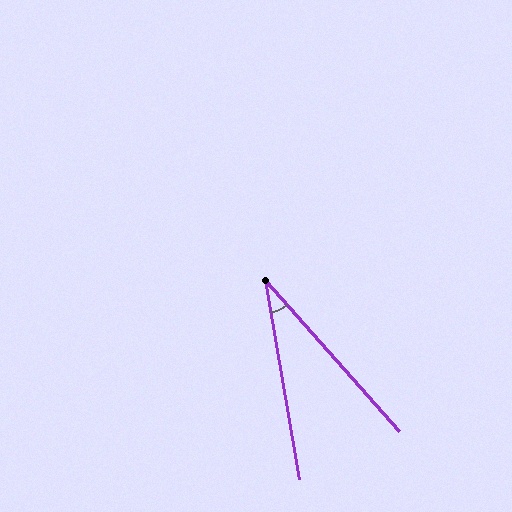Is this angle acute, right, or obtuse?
It is acute.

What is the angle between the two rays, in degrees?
Approximately 32 degrees.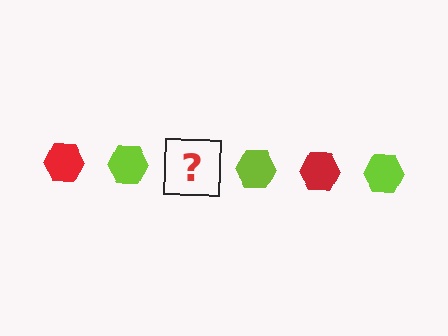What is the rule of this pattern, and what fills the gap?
The rule is that the pattern cycles through red, lime hexagons. The gap should be filled with a red hexagon.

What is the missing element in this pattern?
The missing element is a red hexagon.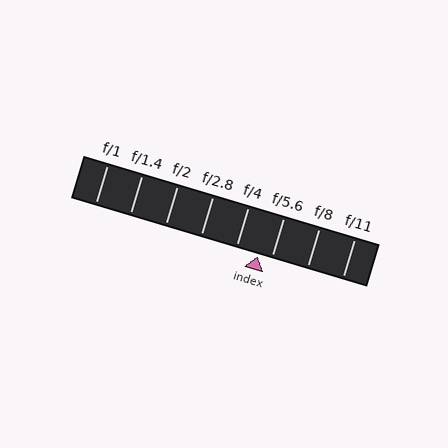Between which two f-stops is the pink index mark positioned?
The index mark is between f/4 and f/5.6.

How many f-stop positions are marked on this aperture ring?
There are 8 f-stop positions marked.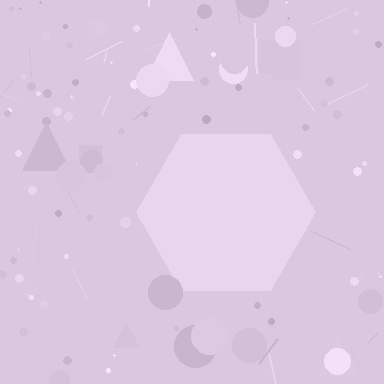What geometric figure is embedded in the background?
A hexagon is embedded in the background.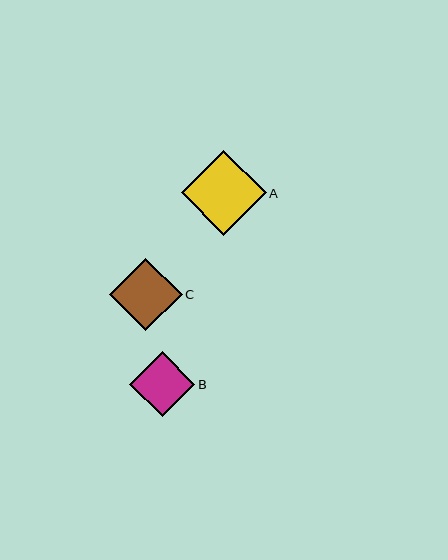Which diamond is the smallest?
Diamond B is the smallest with a size of approximately 65 pixels.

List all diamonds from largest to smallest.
From largest to smallest: A, C, B.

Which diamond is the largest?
Diamond A is the largest with a size of approximately 85 pixels.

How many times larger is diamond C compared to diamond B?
Diamond C is approximately 1.1 times the size of diamond B.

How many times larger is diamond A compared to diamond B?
Diamond A is approximately 1.3 times the size of diamond B.